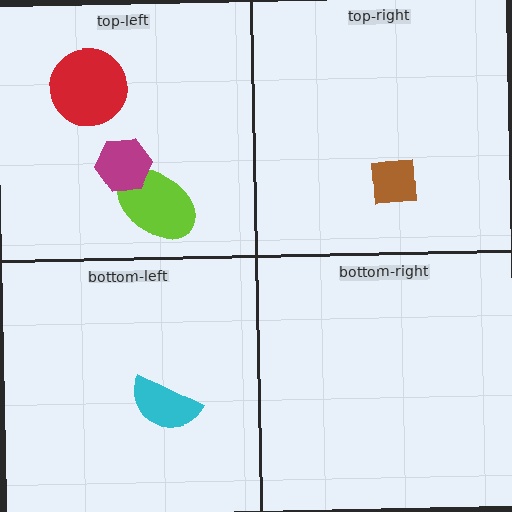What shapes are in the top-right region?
The brown square.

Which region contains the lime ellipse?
The top-left region.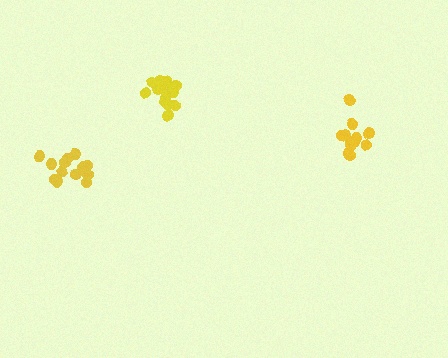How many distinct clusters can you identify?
There are 3 distinct clusters.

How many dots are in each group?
Group 1: 11 dots, Group 2: 14 dots, Group 3: 15 dots (40 total).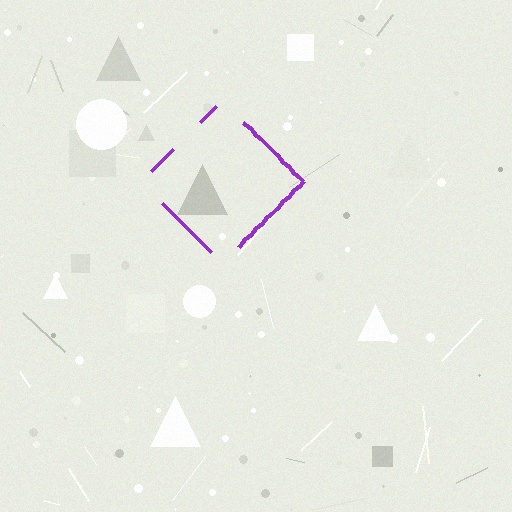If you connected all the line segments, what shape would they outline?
They would outline a diamond.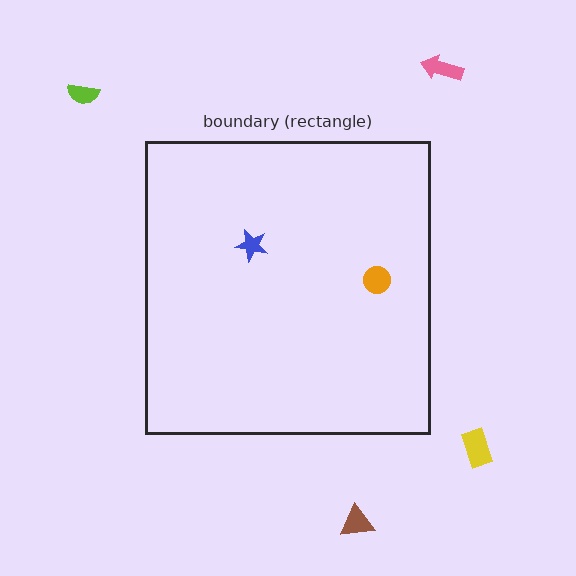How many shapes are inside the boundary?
2 inside, 4 outside.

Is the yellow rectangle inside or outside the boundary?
Outside.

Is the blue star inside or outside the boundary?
Inside.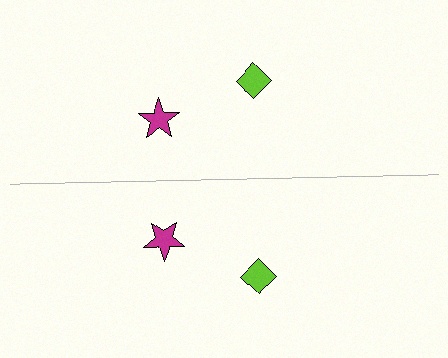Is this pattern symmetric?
Yes, this pattern has bilateral (reflection) symmetry.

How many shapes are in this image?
There are 4 shapes in this image.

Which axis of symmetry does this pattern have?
The pattern has a horizontal axis of symmetry running through the center of the image.